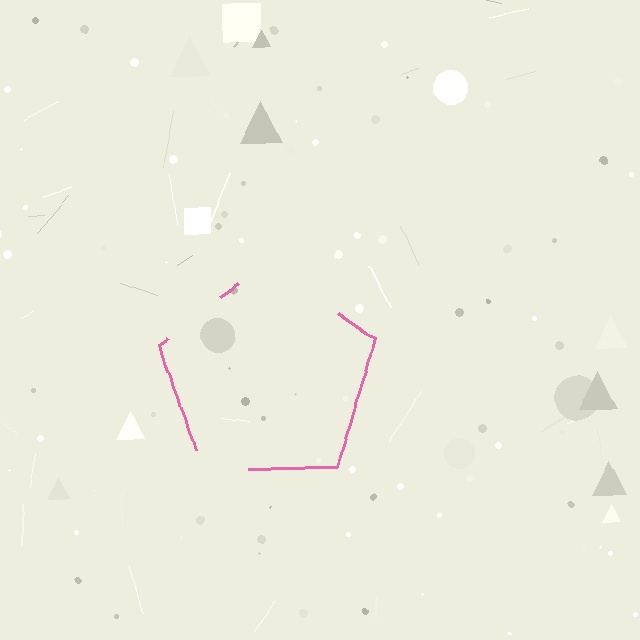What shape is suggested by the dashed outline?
The dashed outline suggests a pentagon.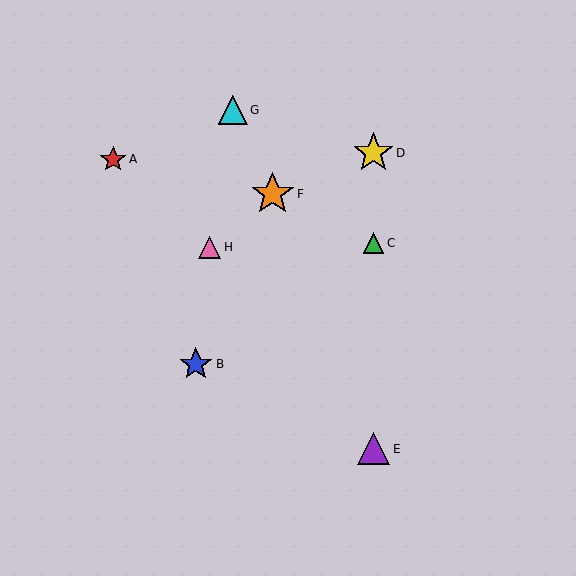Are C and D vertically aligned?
Yes, both are at x≈373.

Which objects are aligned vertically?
Objects C, D, E are aligned vertically.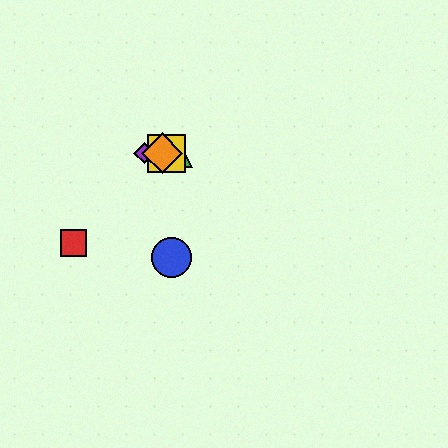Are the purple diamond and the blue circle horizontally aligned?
No, the purple diamond is at y≈153 and the blue circle is at y≈257.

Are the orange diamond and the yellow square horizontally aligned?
Yes, both are at y≈153.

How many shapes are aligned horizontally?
4 shapes (the green triangle, the yellow square, the purple diamond, the orange diamond) are aligned horizontally.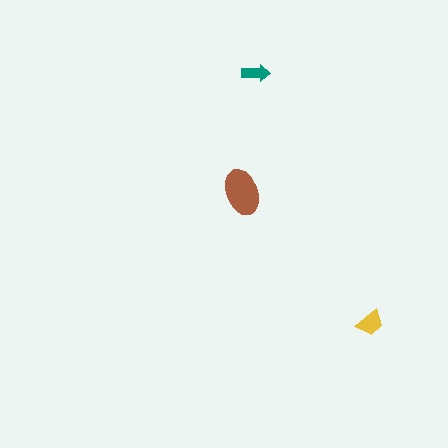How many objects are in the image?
There are 3 objects in the image.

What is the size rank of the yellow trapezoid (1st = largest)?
2nd.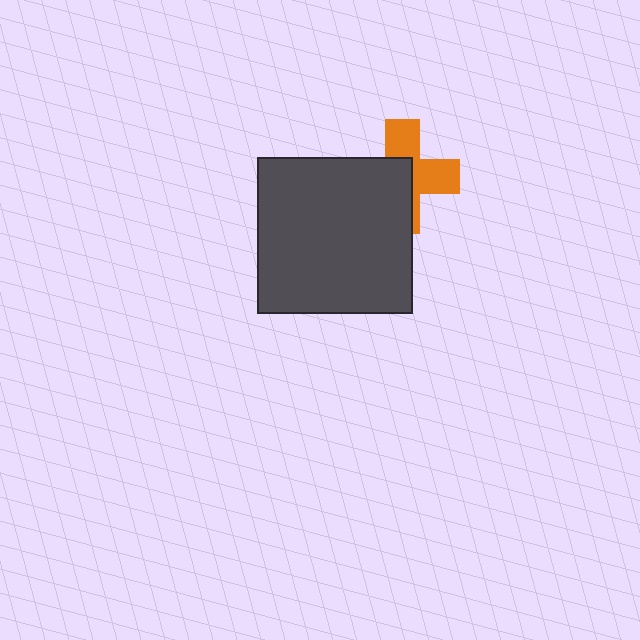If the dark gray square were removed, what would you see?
You would see the complete orange cross.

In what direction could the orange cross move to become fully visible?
The orange cross could move toward the upper-right. That would shift it out from behind the dark gray square entirely.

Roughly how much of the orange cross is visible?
About half of it is visible (roughly 47%).